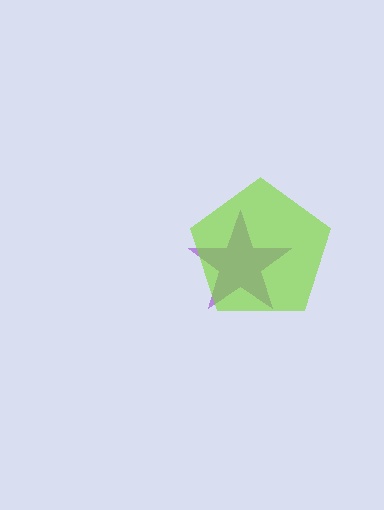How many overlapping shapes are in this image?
There are 2 overlapping shapes in the image.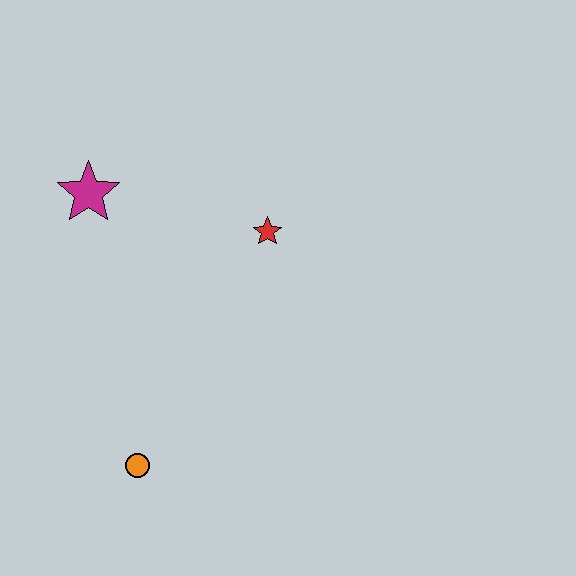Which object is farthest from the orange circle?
The magenta star is farthest from the orange circle.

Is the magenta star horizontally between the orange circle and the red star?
No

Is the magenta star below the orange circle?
No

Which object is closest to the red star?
The magenta star is closest to the red star.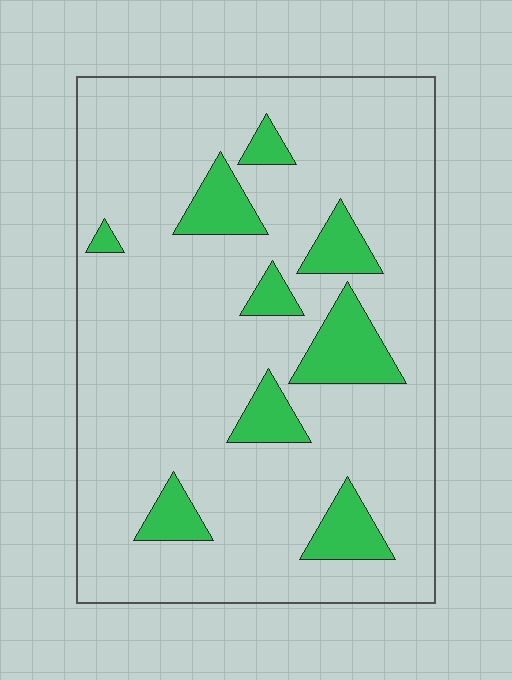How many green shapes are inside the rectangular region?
9.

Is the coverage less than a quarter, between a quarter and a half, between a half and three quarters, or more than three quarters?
Less than a quarter.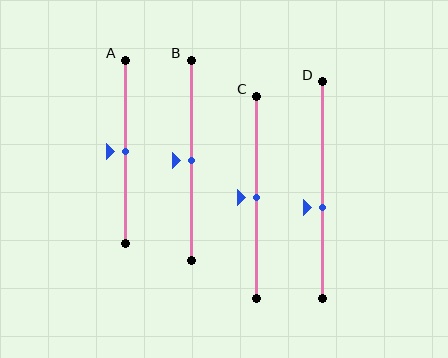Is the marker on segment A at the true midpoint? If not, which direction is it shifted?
Yes, the marker on segment A is at the true midpoint.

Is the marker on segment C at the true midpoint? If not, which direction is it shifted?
Yes, the marker on segment C is at the true midpoint.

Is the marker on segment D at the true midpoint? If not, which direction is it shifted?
No, the marker on segment D is shifted downward by about 8% of the segment length.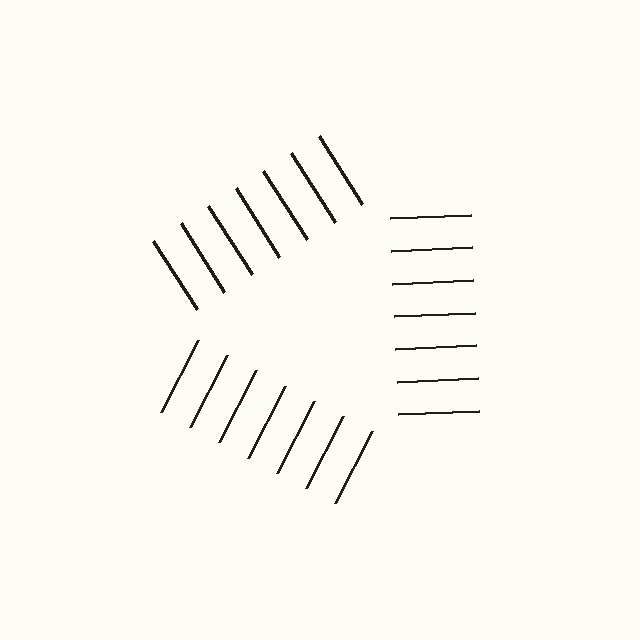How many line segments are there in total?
21 — 7 along each of the 3 edges.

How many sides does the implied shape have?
3 sides — the line-ends trace a triangle.